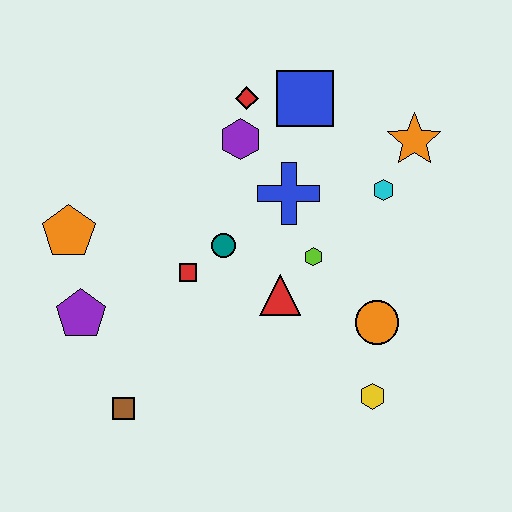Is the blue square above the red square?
Yes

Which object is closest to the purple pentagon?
The orange pentagon is closest to the purple pentagon.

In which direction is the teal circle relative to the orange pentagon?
The teal circle is to the right of the orange pentagon.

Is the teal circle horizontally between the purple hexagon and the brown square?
Yes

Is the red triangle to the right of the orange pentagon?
Yes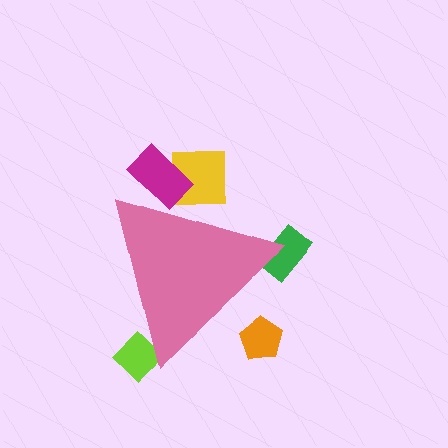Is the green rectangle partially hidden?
Yes, the green rectangle is partially hidden behind the pink triangle.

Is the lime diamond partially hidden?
Yes, the lime diamond is partially hidden behind the pink triangle.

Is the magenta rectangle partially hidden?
Yes, the magenta rectangle is partially hidden behind the pink triangle.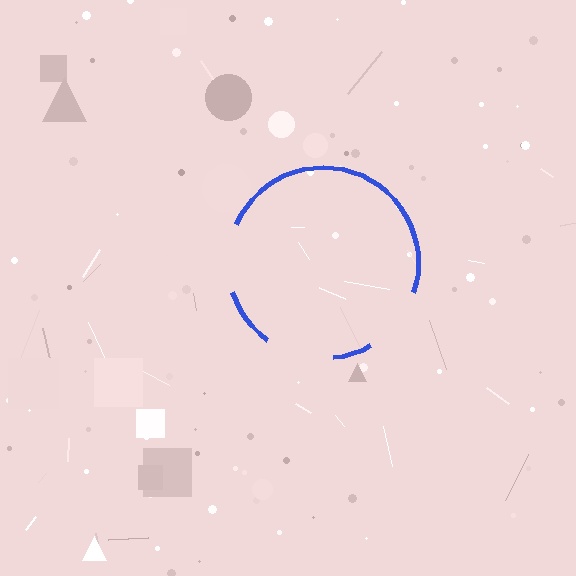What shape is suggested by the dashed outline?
The dashed outline suggests a circle.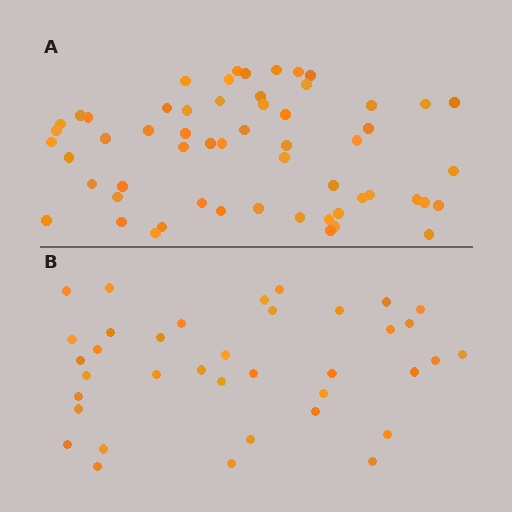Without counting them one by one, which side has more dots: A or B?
Region A (the top region) has more dots.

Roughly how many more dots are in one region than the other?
Region A has approximately 20 more dots than region B.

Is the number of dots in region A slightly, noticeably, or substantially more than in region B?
Region A has substantially more. The ratio is roughly 1.5 to 1.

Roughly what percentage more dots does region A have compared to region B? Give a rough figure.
About 55% more.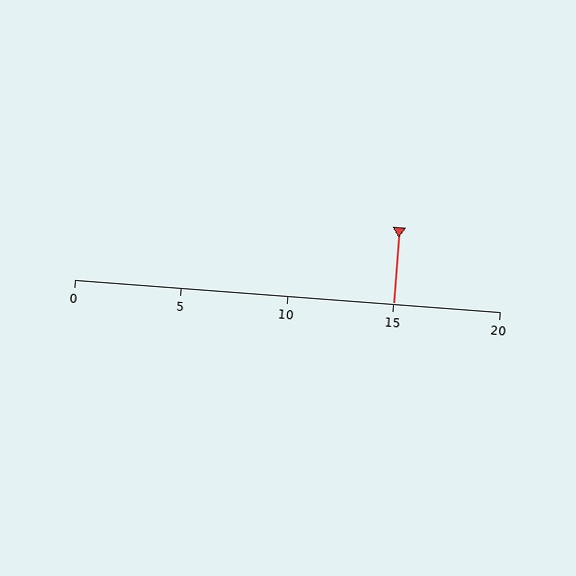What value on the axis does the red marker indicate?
The marker indicates approximately 15.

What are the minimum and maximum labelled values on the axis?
The axis runs from 0 to 20.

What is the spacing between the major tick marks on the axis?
The major ticks are spaced 5 apart.